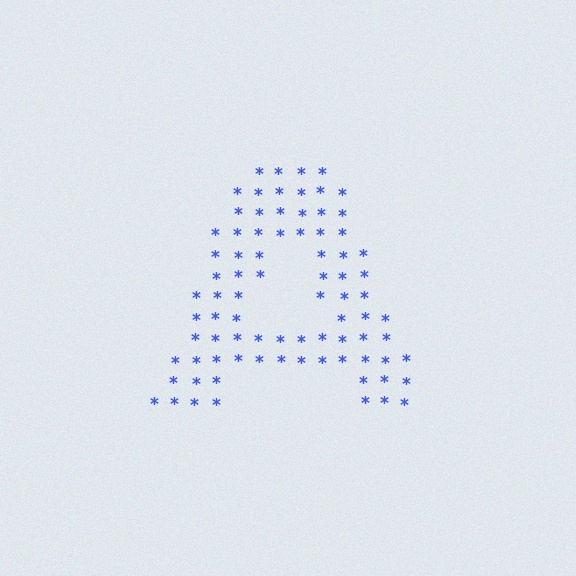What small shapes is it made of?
It is made of small asterisks.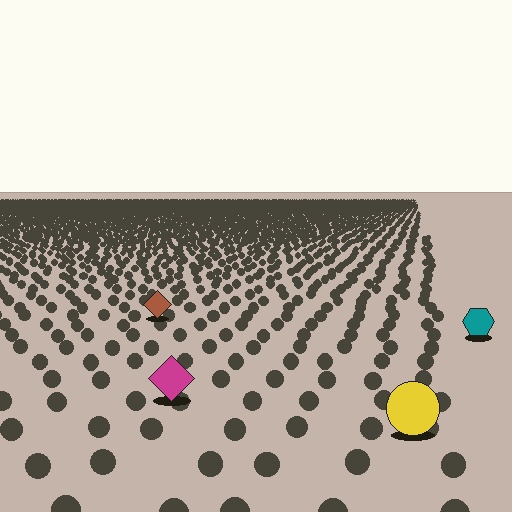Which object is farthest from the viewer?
The brown diamond is farthest from the viewer. It appears smaller and the ground texture around it is denser.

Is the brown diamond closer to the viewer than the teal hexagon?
No. The teal hexagon is closer — you can tell from the texture gradient: the ground texture is coarser near it.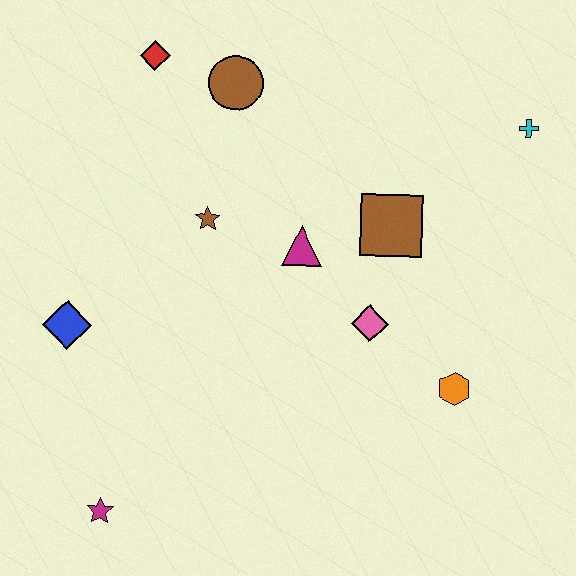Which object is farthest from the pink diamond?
The red diamond is farthest from the pink diamond.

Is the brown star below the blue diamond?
No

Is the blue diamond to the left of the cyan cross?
Yes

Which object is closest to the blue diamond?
The brown star is closest to the blue diamond.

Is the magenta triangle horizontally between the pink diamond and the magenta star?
Yes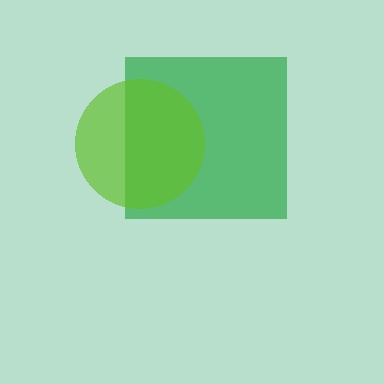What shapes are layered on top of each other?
The layered shapes are: a green square, a lime circle.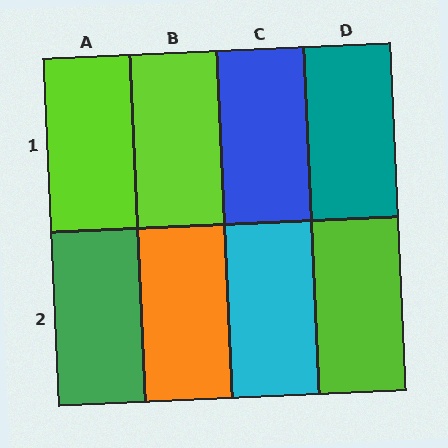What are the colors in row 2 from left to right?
Green, orange, cyan, lime.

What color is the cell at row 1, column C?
Blue.